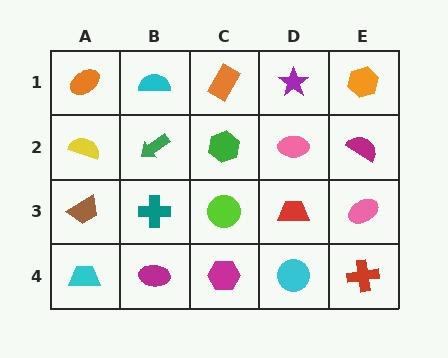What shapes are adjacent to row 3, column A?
A yellow semicircle (row 2, column A), a cyan trapezoid (row 4, column A), a teal cross (row 3, column B).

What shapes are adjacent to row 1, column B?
A green arrow (row 2, column B), an orange ellipse (row 1, column A), an orange rectangle (row 1, column C).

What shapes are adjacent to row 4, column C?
A lime circle (row 3, column C), a magenta ellipse (row 4, column B), a cyan circle (row 4, column D).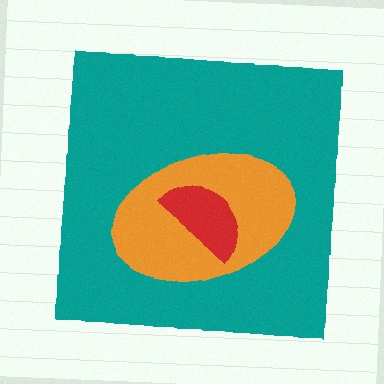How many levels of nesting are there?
3.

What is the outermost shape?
The teal square.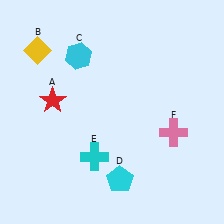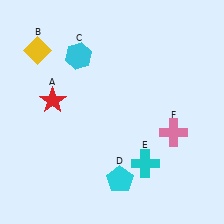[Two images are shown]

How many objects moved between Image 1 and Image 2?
1 object moved between the two images.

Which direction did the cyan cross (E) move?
The cyan cross (E) moved right.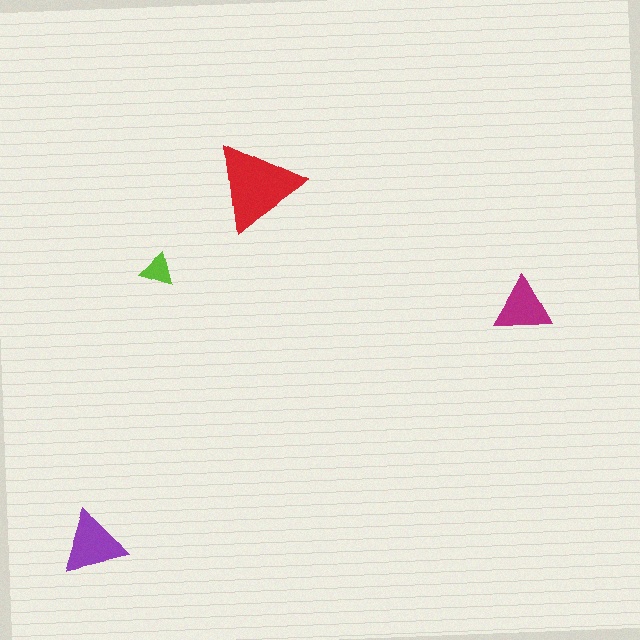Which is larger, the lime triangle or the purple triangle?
The purple one.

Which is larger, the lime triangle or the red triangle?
The red one.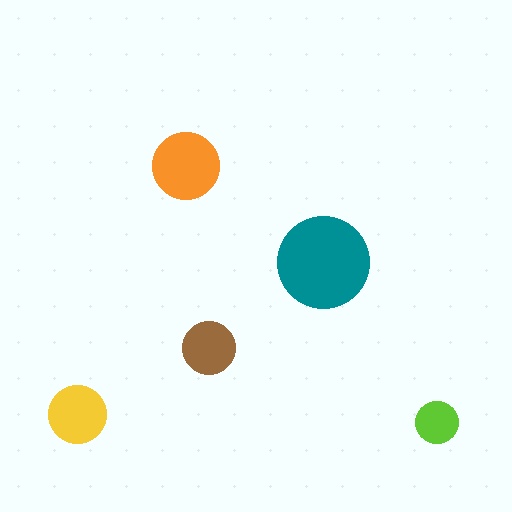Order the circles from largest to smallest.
the teal one, the orange one, the yellow one, the brown one, the lime one.